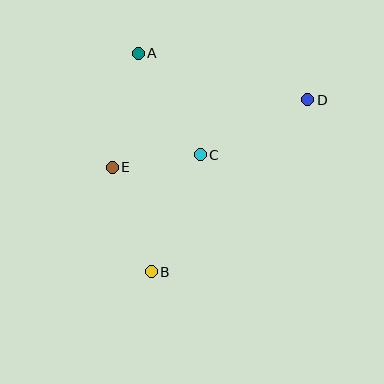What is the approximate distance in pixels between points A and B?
The distance between A and B is approximately 219 pixels.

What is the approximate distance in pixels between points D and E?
The distance between D and E is approximately 207 pixels.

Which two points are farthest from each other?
Points B and D are farthest from each other.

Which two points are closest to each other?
Points C and E are closest to each other.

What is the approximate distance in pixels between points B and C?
The distance between B and C is approximately 127 pixels.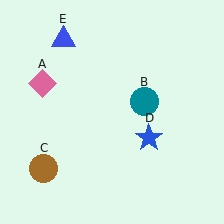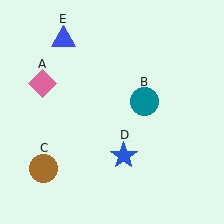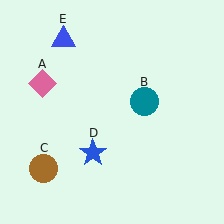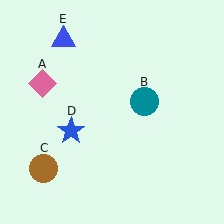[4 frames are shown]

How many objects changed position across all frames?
1 object changed position: blue star (object D).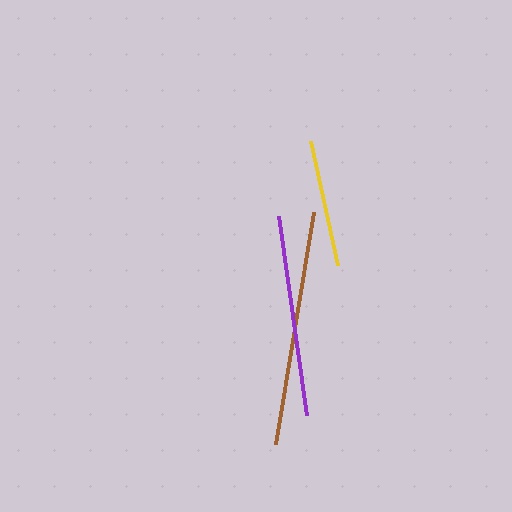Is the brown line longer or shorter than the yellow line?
The brown line is longer than the yellow line.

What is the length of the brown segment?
The brown segment is approximately 234 pixels long.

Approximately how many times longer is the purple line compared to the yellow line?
The purple line is approximately 1.6 times the length of the yellow line.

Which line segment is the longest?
The brown line is the longest at approximately 234 pixels.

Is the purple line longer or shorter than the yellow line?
The purple line is longer than the yellow line.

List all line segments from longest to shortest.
From longest to shortest: brown, purple, yellow.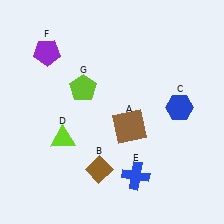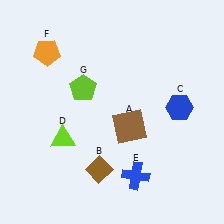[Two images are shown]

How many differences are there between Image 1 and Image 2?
There is 1 difference between the two images.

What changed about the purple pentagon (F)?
In Image 1, F is purple. In Image 2, it changed to orange.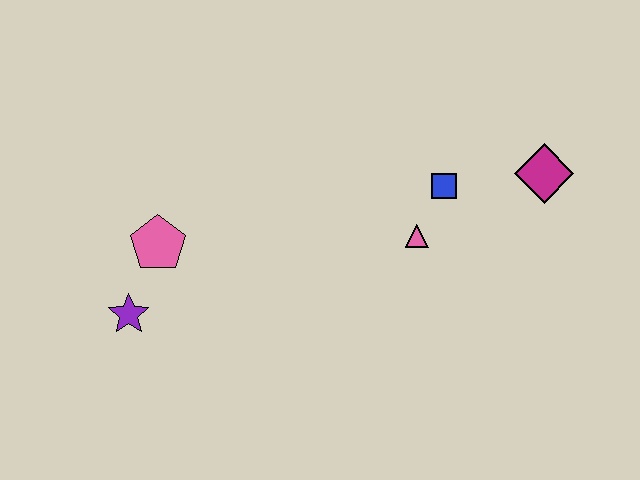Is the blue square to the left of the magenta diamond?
Yes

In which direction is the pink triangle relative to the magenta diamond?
The pink triangle is to the left of the magenta diamond.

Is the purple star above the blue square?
No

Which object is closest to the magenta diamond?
The blue square is closest to the magenta diamond.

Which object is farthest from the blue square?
The purple star is farthest from the blue square.